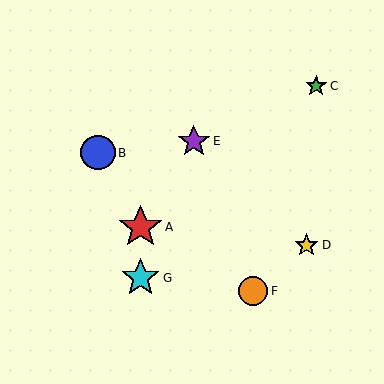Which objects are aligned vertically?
Objects A, G are aligned vertically.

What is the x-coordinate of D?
Object D is at x≈307.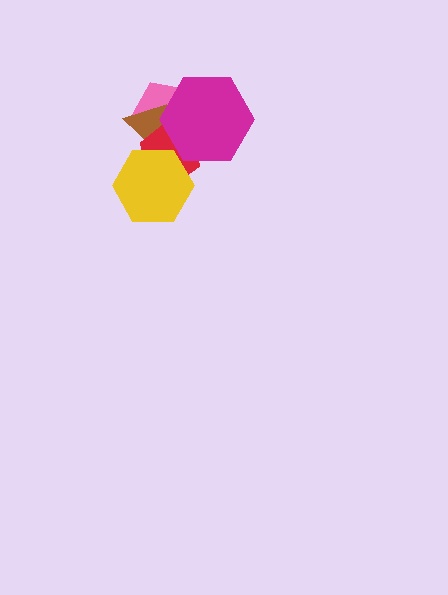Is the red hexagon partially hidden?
Yes, it is partially covered by another shape.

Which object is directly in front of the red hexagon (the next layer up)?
The yellow hexagon is directly in front of the red hexagon.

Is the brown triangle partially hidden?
Yes, it is partially covered by another shape.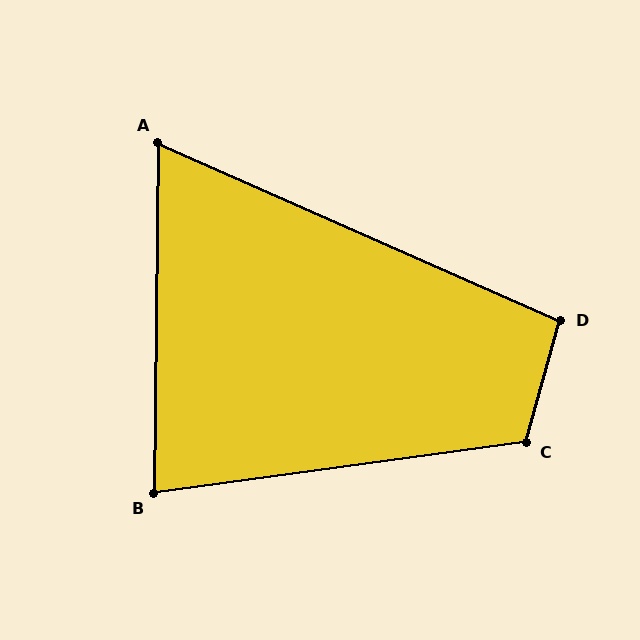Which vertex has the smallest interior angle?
A, at approximately 67 degrees.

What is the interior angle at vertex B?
Approximately 82 degrees (acute).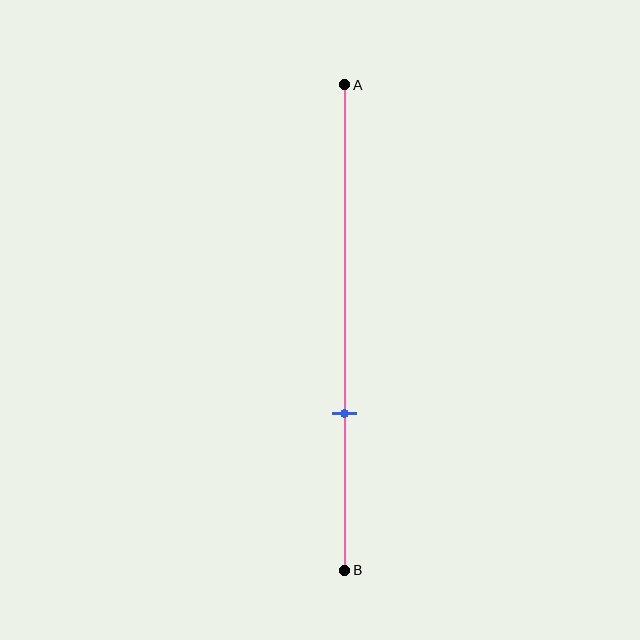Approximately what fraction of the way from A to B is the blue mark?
The blue mark is approximately 70% of the way from A to B.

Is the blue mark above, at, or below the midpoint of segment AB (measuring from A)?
The blue mark is below the midpoint of segment AB.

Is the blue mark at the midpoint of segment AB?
No, the mark is at about 70% from A, not at the 50% midpoint.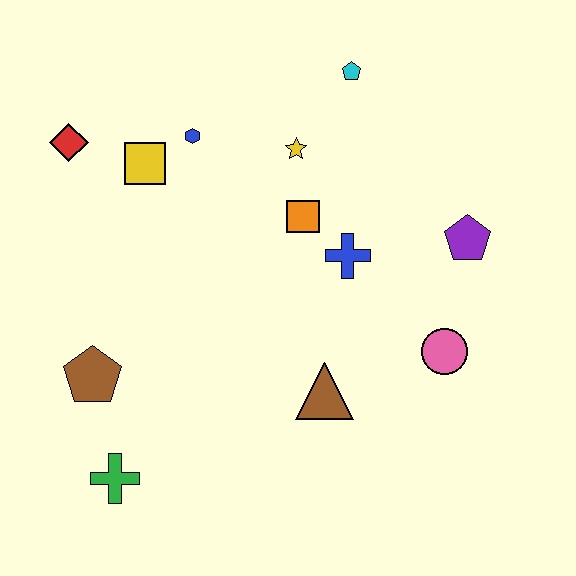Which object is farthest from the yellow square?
The pink circle is farthest from the yellow square.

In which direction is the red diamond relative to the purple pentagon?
The red diamond is to the left of the purple pentagon.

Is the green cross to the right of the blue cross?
No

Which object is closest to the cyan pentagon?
The yellow star is closest to the cyan pentagon.